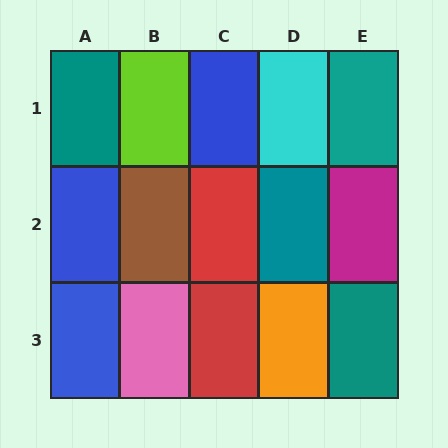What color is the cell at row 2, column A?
Blue.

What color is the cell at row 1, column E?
Teal.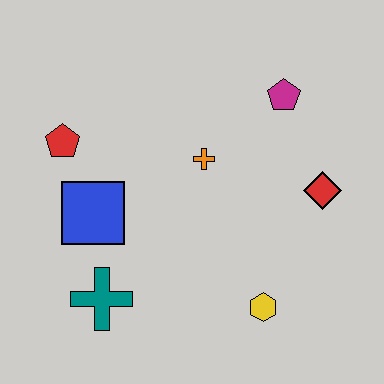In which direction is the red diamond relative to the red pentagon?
The red diamond is to the right of the red pentagon.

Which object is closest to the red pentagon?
The blue square is closest to the red pentagon.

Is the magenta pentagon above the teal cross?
Yes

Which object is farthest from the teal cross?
The magenta pentagon is farthest from the teal cross.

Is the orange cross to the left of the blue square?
No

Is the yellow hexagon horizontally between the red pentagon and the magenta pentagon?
Yes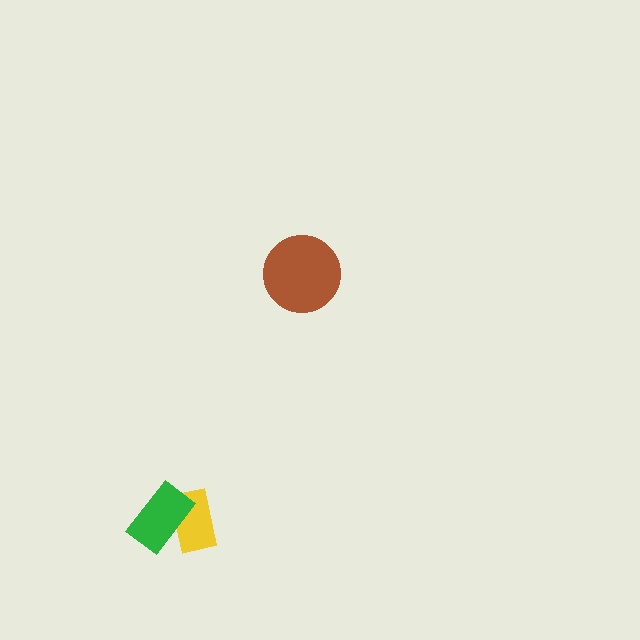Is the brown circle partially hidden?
No, no other shape covers it.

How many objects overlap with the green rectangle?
1 object overlaps with the green rectangle.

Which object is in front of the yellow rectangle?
The green rectangle is in front of the yellow rectangle.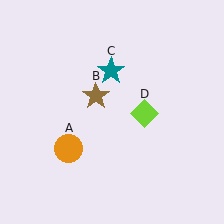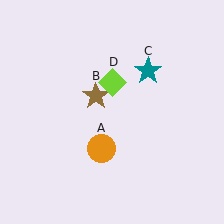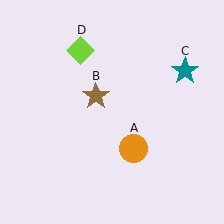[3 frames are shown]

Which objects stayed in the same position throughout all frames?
Brown star (object B) remained stationary.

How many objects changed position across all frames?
3 objects changed position: orange circle (object A), teal star (object C), lime diamond (object D).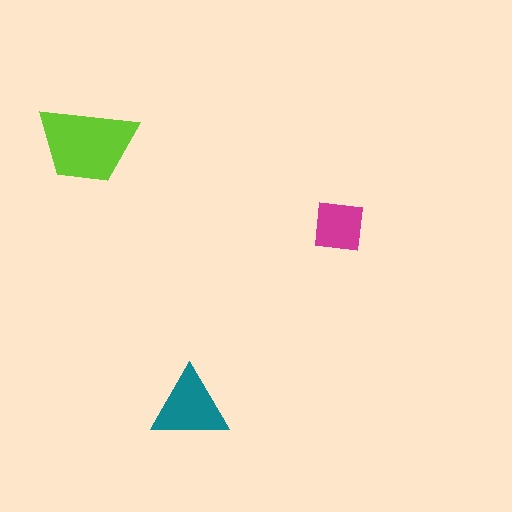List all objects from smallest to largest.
The magenta square, the teal triangle, the lime trapezoid.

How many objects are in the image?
There are 3 objects in the image.